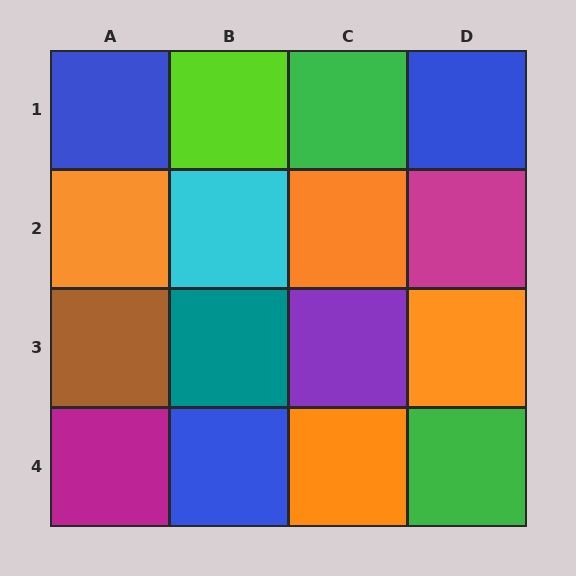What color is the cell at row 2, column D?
Magenta.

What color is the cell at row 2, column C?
Orange.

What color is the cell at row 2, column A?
Orange.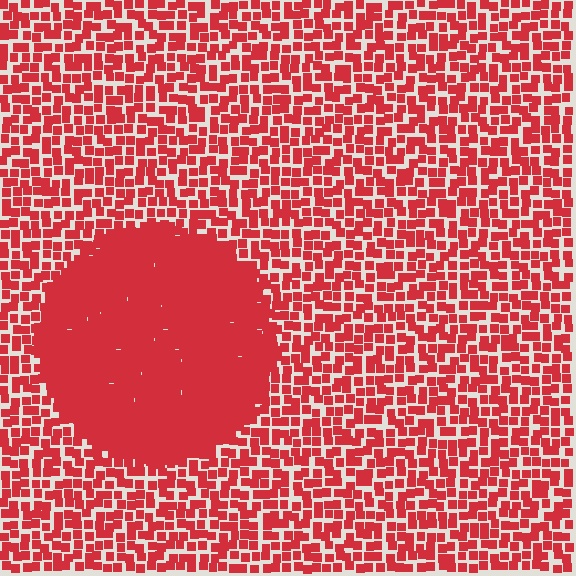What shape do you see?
I see a circle.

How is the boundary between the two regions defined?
The boundary is defined by a change in element density (approximately 2.4x ratio). All elements are the same color, size, and shape.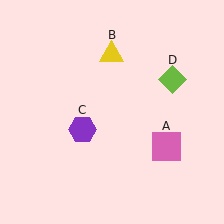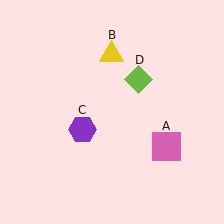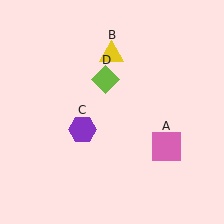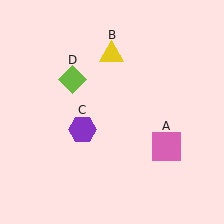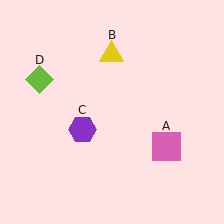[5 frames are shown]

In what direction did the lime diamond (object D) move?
The lime diamond (object D) moved left.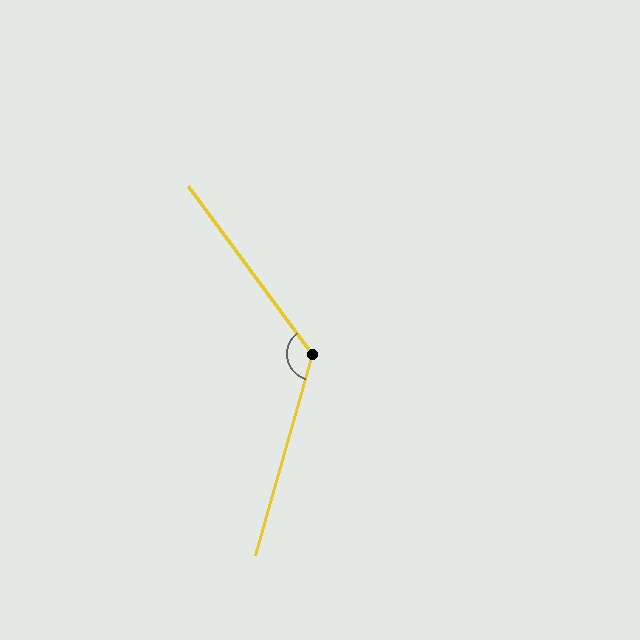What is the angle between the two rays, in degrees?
Approximately 127 degrees.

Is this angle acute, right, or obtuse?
It is obtuse.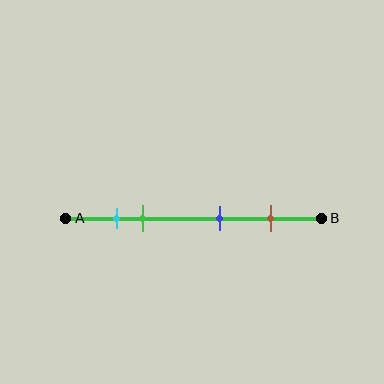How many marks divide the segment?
There are 4 marks dividing the segment.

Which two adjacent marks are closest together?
The cyan and green marks are the closest adjacent pair.